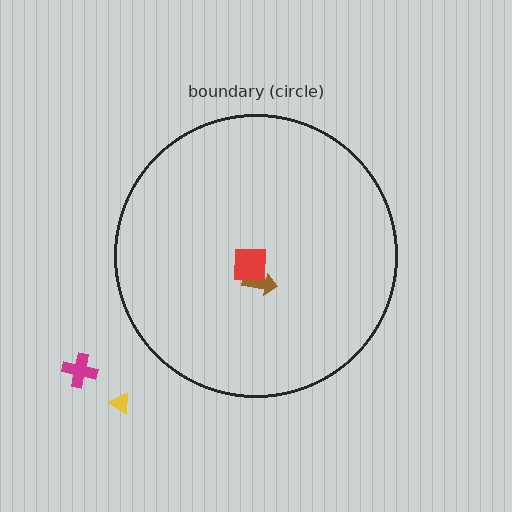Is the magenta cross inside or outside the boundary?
Outside.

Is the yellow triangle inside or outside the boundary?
Outside.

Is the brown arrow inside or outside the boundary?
Inside.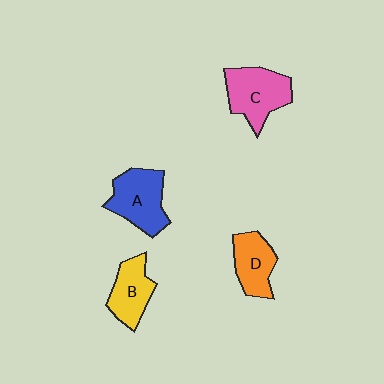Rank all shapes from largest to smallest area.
From largest to smallest: C (pink), A (blue), B (yellow), D (orange).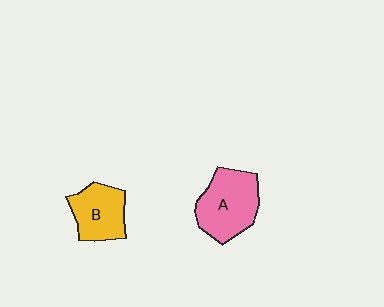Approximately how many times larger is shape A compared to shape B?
Approximately 1.3 times.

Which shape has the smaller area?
Shape B (yellow).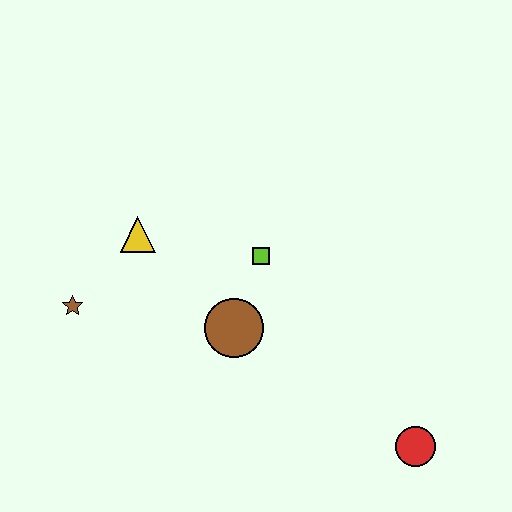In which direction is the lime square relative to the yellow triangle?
The lime square is to the right of the yellow triangle.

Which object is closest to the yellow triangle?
The brown star is closest to the yellow triangle.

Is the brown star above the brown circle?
Yes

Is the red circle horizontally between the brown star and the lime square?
No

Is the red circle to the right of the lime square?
Yes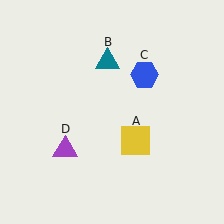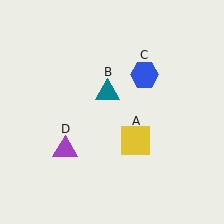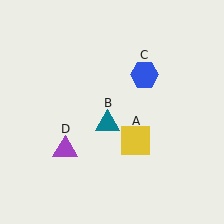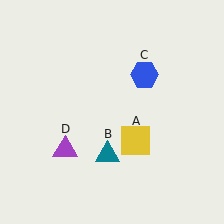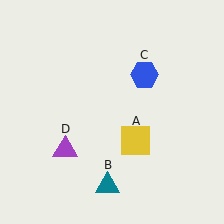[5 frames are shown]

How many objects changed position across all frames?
1 object changed position: teal triangle (object B).